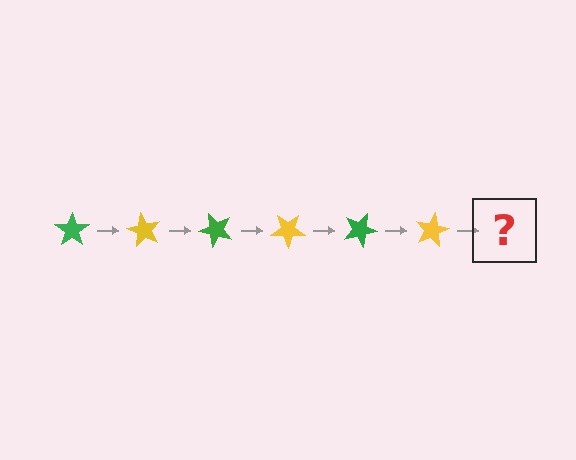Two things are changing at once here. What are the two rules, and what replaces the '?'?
The two rules are that it rotates 60 degrees each step and the color cycles through green and yellow. The '?' should be a green star, rotated 360 degrees from the start.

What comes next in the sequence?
The next element should be a green star, rotated 360 degrees from the start.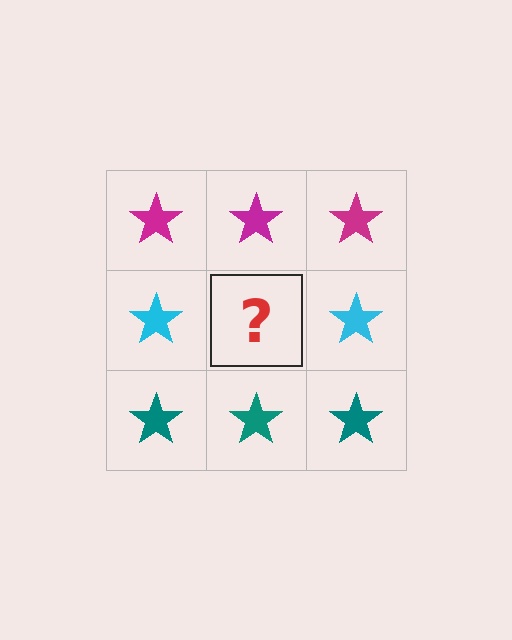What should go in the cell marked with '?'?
The missing cell should contain a cyan star.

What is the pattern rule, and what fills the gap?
The rule is that each row has a consistent color. The gap should be filled with a cyan star.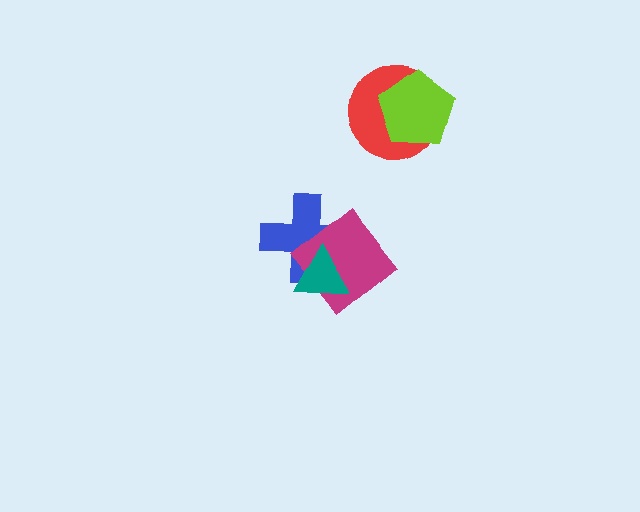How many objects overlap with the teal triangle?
2 objects overlap with the teal triangle.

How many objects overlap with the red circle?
1 object overlaps with the red circle.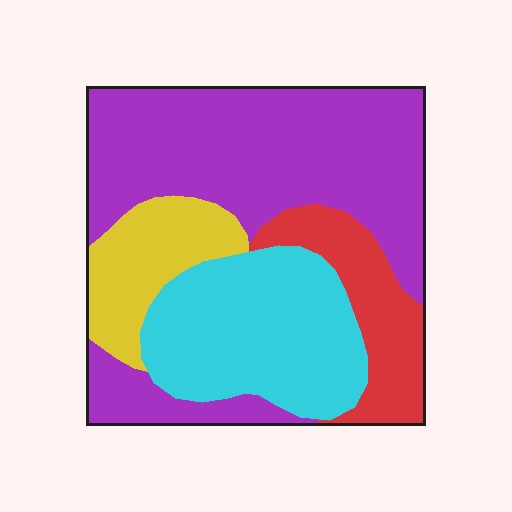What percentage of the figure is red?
Red covers 14% of the figure.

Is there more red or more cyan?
Cyan.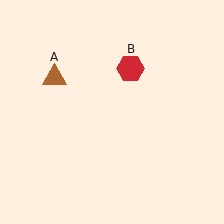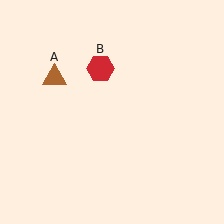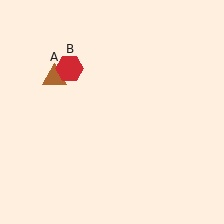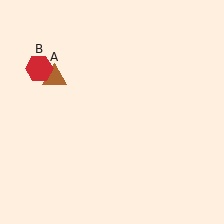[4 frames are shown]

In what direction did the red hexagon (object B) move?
The red hexagon (object B) moved left.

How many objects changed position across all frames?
1 object changed position: red hexagon (object B).